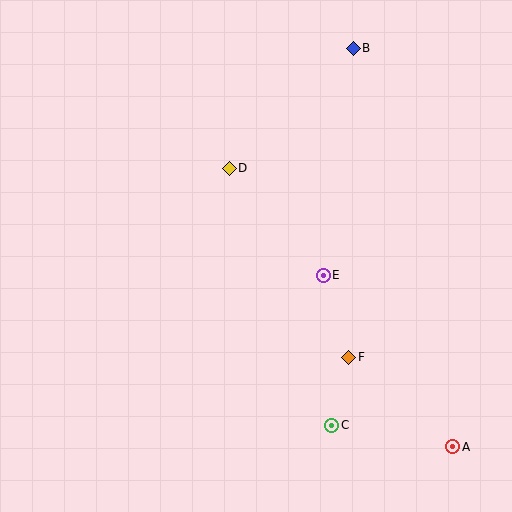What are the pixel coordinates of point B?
Point B is at (353, 48).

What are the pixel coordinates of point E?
Point E is at (323, 275).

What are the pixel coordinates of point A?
Point A is at (453, 447).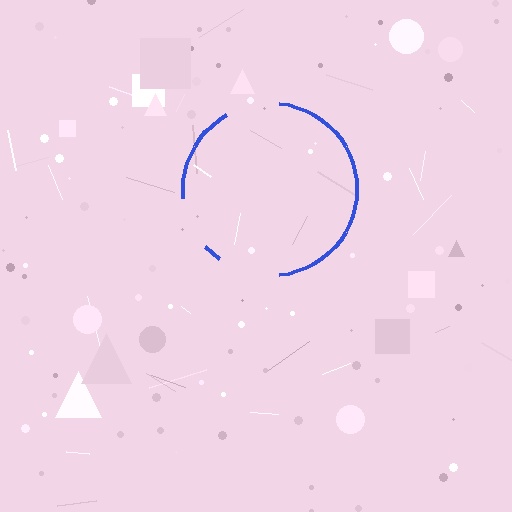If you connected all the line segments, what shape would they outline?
They would outline a circle.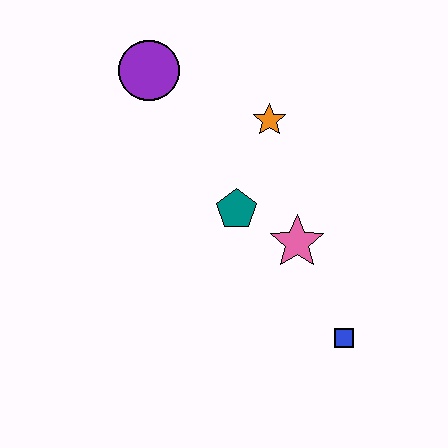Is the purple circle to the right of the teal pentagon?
No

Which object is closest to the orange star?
The teal pentagon is closest to the orange star.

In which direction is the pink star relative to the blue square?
The pink star is above the blue square.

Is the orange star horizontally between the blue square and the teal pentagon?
Yes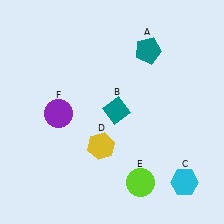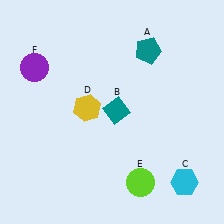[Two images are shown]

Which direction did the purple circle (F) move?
The purple circle (F) moved up.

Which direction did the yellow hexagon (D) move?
The yellow hexagon (D) moved up.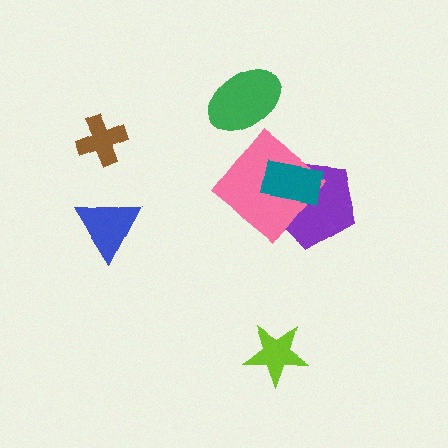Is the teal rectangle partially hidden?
No, no other shape covers it.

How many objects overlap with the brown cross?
0 objects overlap with the brown cross.